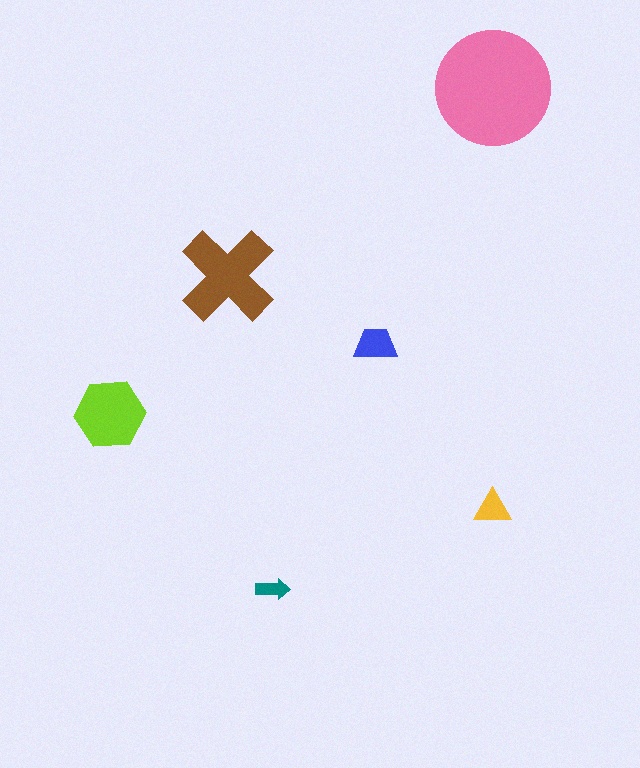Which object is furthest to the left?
The lime hexagon is leftmost.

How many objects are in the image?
There are 6 objects in the image.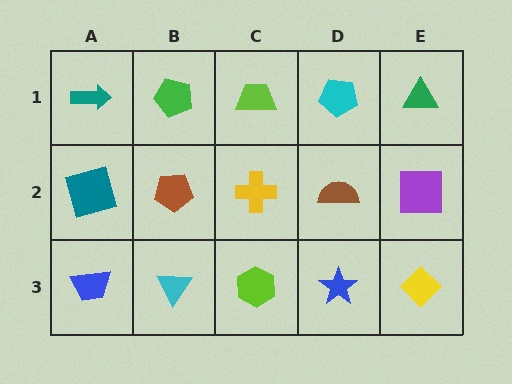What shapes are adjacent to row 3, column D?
A brown semicircle (row 2, column D), a lime hexagon (row 3, column C), a yellow diamond (row 3, column E).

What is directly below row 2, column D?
A blue star.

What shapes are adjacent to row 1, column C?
A yellow cross (row 2, column C), a green pentagon (row 1, column B), a cyan pentagon (row 1, column D).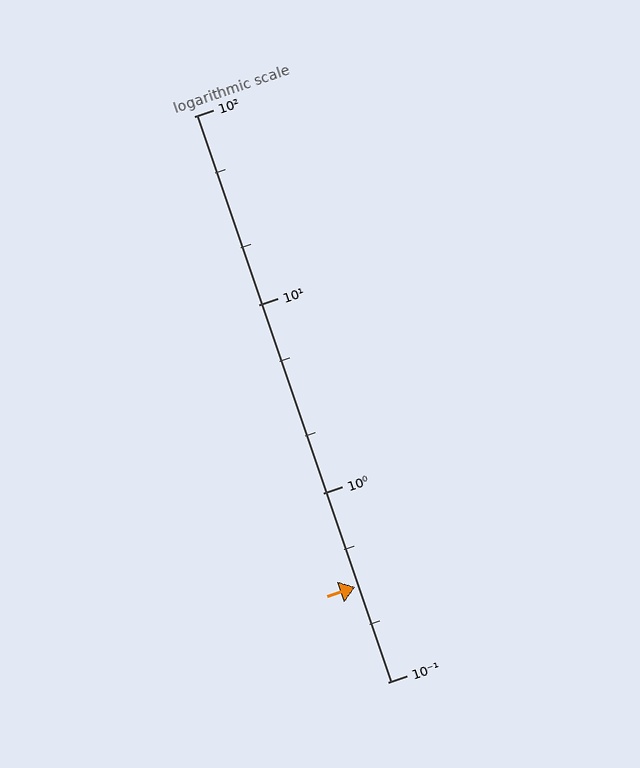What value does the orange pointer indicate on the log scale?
The pointer indicates approximately 0.32.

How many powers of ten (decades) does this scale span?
The scale spans 3 decades, from 0.1 to 100.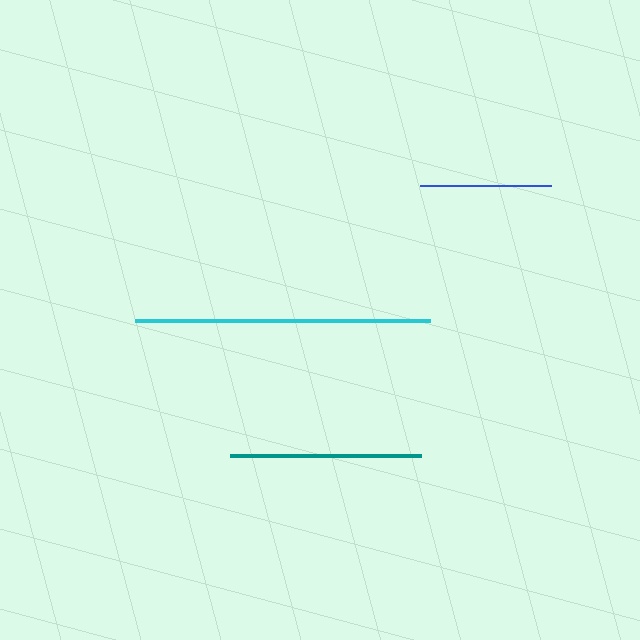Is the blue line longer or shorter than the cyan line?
The cyan line is longer than the blue line.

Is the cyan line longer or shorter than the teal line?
The cyan line is longer than the teal line.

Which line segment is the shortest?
The blue line is the shortest at approximately 131 pixels.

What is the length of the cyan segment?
The cyan segment is approximately 295 pixels long.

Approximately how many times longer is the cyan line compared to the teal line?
The cyan line is approximately 1.5 times the length of the teal line.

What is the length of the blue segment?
The blue segment is approximately 131 pixels long.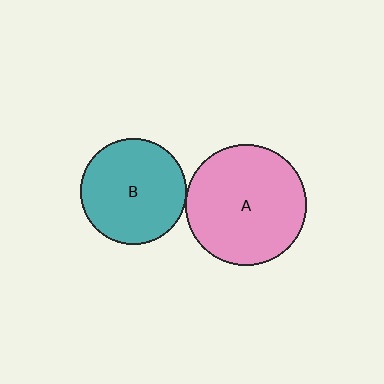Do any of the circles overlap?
No, none of the circles overlap.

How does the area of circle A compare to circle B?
Approximately 1.3 times.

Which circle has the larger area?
Circle A (pink).